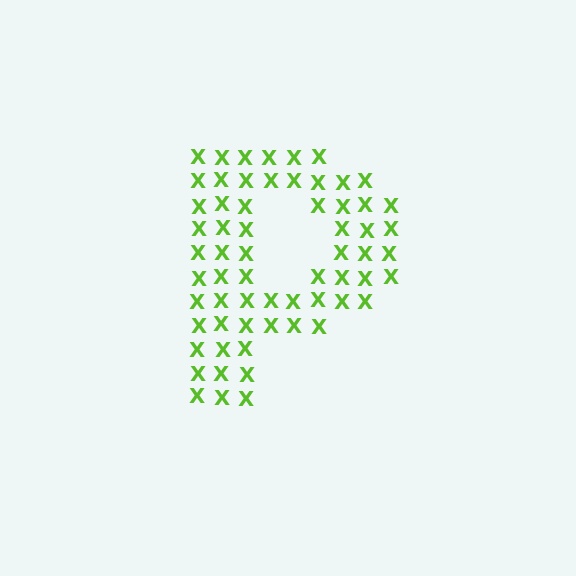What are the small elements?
The small elements are letter X's.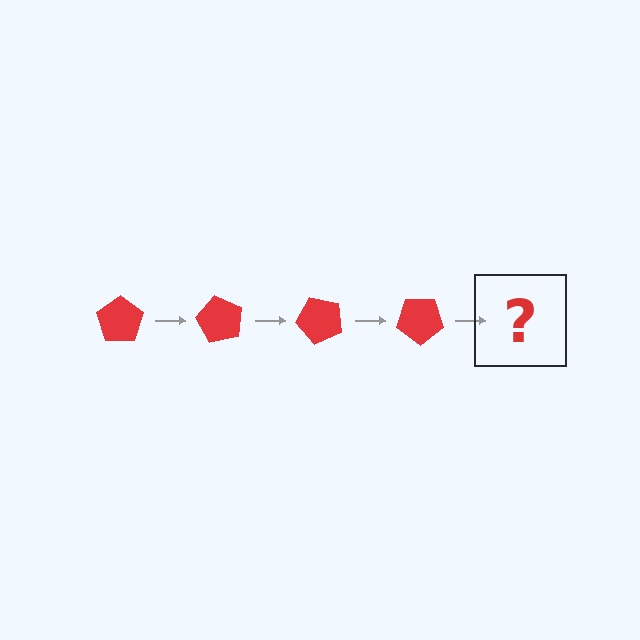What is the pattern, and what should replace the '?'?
The pattern is that the pentagon rotates 60 degrees each step. The '?' should be a red pentagon rotated 240 degrees.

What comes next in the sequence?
The next element should be a red pentagon rotated 240 degrees.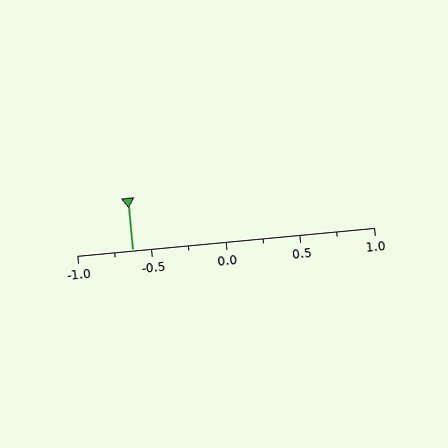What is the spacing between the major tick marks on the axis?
The major ticks are spaced 0.5 apart.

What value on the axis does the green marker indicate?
The marker indicates approximately -0.62.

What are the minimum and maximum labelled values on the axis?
The axis runs from -1.0 to 1.0.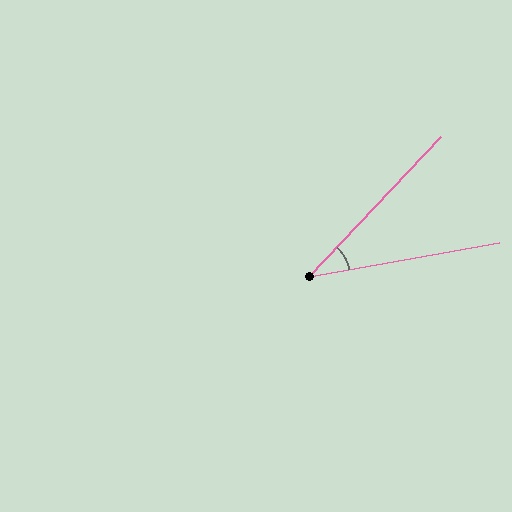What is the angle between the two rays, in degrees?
Approximately 36 degrees.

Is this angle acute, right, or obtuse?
It is acute.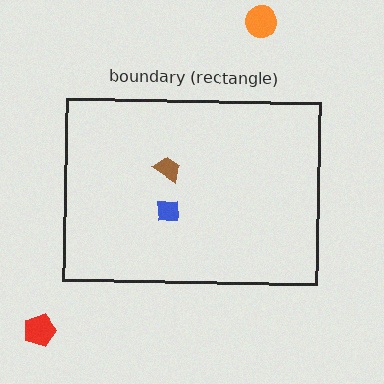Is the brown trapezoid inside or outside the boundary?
Inside.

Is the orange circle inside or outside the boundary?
Outside.